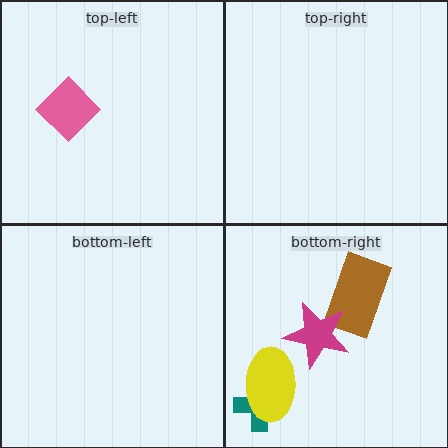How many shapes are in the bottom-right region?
4.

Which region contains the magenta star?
The bottom-right region.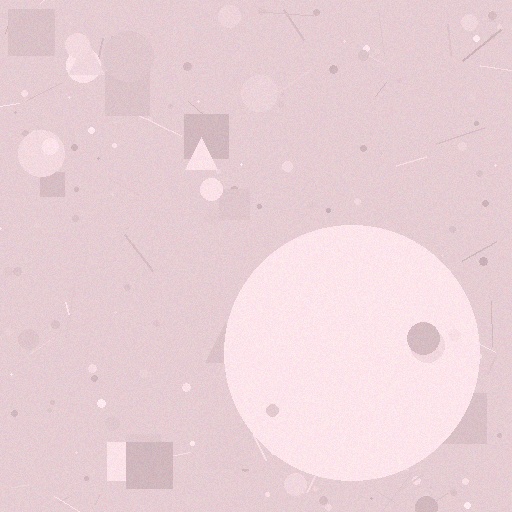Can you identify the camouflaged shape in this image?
The camouflaged shape is a circle.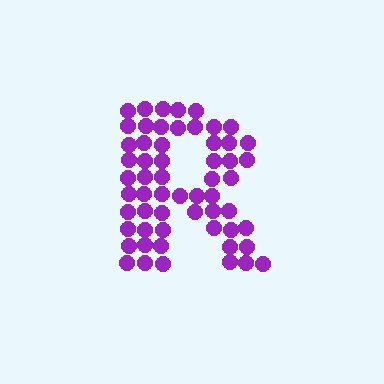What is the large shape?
The large shape is the letter R.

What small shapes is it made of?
It is made of small circles.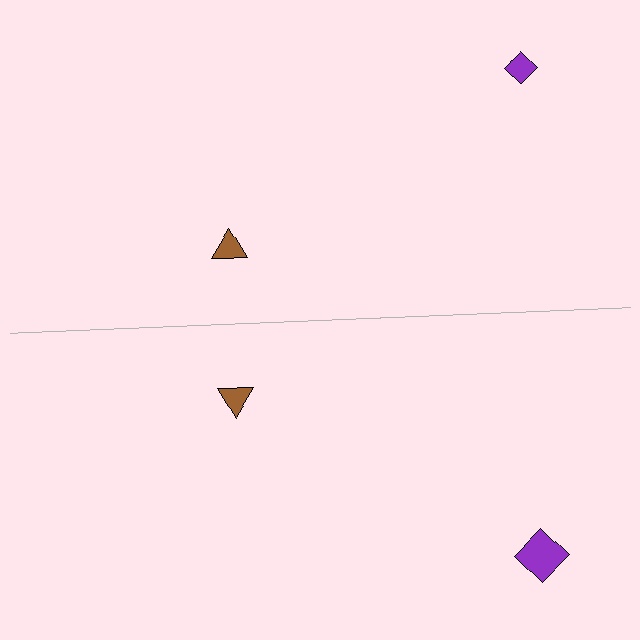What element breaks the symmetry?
The purple diamond on the bottom side has a different size than its mirror counterpart.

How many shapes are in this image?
There are 4 shapes in this image.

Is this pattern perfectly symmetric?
No, the pattern is not perfectly symmetric. The purple diamond on the bottom side has a different size than its mirror counterpart.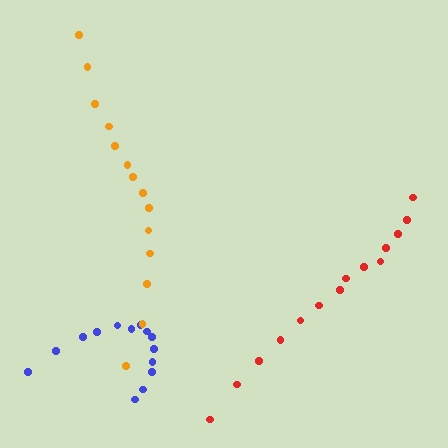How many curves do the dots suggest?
There are 3 distinct paths.